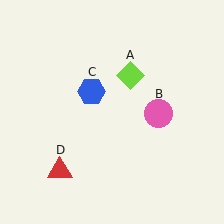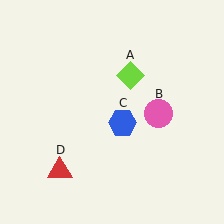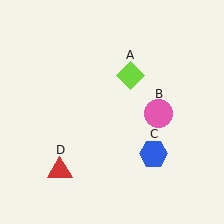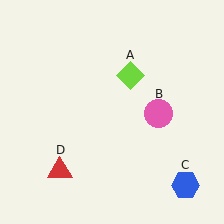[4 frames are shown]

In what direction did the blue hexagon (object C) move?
The blue hexagon (object C) moved down and to the right.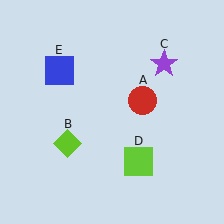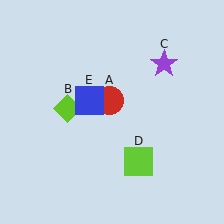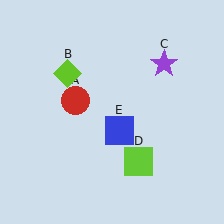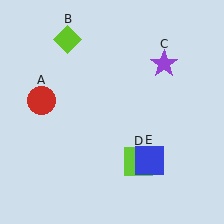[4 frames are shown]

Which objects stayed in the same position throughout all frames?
Purple star (object C) and lime square (object D) remained stationary.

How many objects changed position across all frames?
3 objects changed position: red circle (object A), lime diamond (object B), blue square (object E).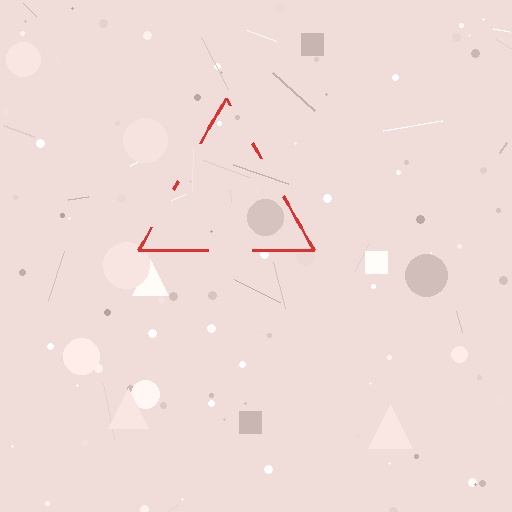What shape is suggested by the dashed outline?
The dashed outline suggests a triangle.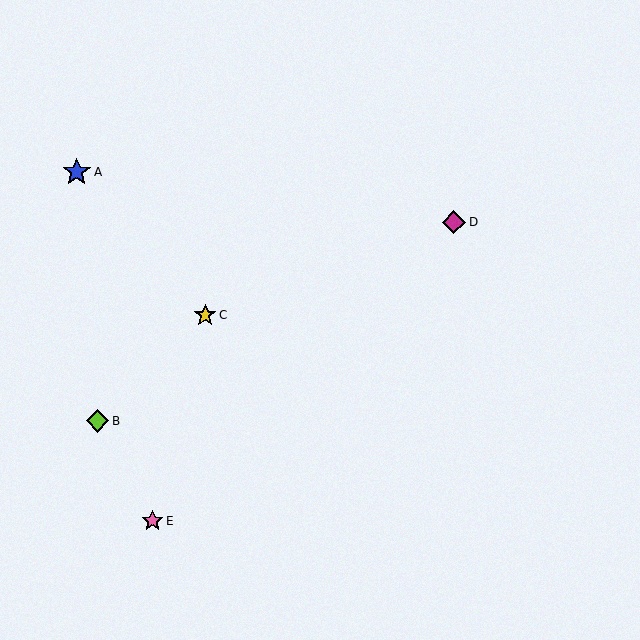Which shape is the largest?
The blue star (labeled A) is the largest.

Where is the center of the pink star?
The center of the pink star is at (153, 521).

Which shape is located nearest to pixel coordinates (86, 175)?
The blue star (labeled A) at (77, 172) is nearest to that location.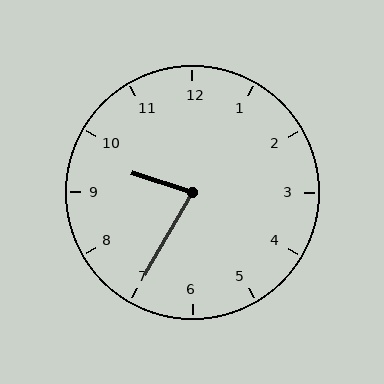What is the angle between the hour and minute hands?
Approximately 78 degrees.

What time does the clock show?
9:35.